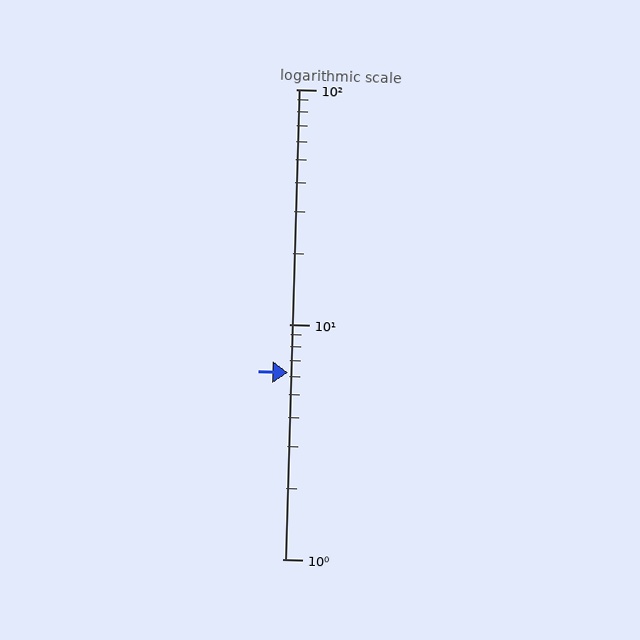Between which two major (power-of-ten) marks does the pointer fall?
The pointer is between 1 and 10.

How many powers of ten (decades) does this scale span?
The scale spans 2 decades, from 1 to 100.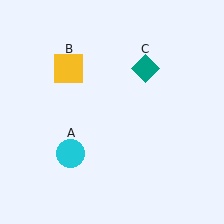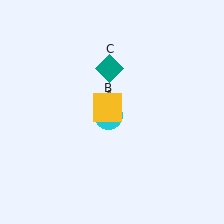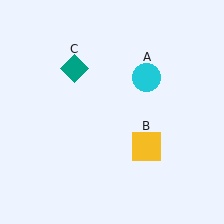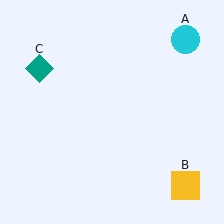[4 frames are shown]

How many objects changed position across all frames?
3 objects changed position: cyan circle (object A), yellow square (object B), teal diamond (object C).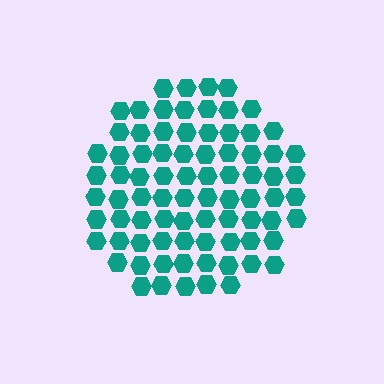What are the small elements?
The small elements are hexagons.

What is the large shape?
The large shape is a circle.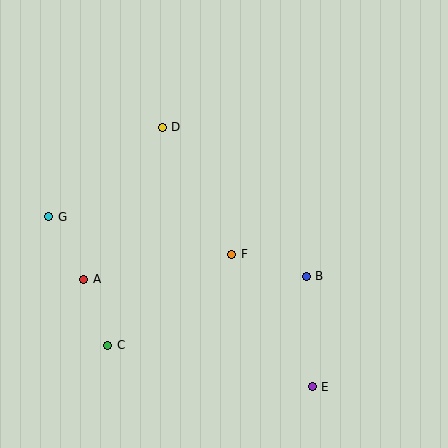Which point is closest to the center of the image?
Point F at (232, 254) is closest to the center.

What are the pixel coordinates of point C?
Point C is at (108, 345).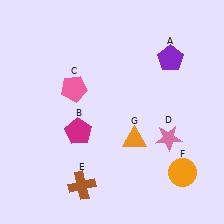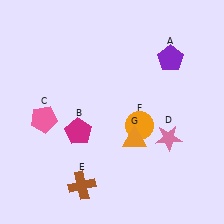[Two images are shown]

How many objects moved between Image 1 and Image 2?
2 objects moved between the two images.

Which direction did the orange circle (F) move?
The orange circle (F) moved up.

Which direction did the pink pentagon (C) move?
The pink pentagon (C) moved down.